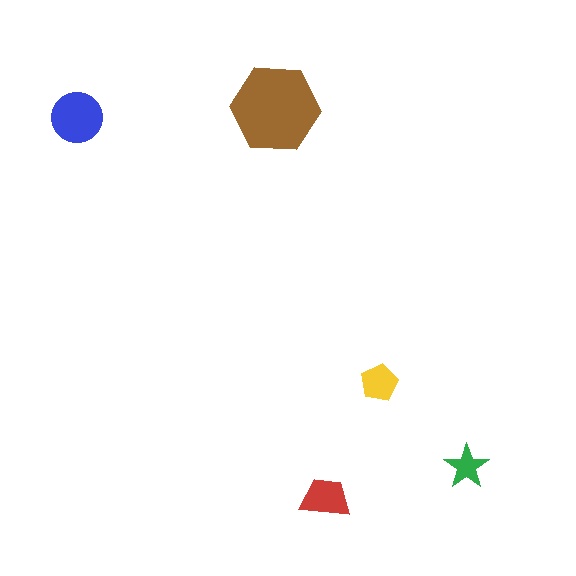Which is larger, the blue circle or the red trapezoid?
The blue circle.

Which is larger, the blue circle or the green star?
The blue circle.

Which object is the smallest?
The green star.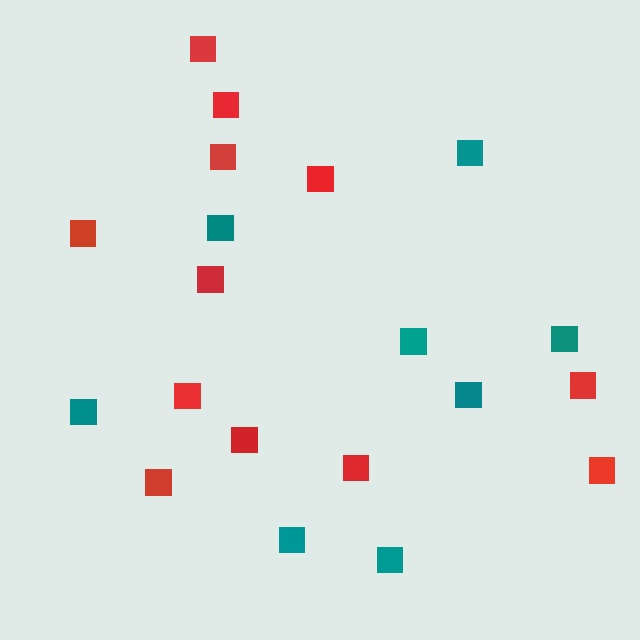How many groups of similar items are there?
There are 2 groups: one group of teal squares (8) and one group of red squares (12).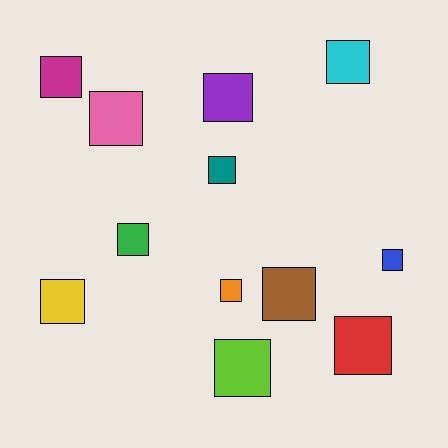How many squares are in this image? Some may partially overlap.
There are 12 squares.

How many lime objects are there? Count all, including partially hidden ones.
There is 1 lime object.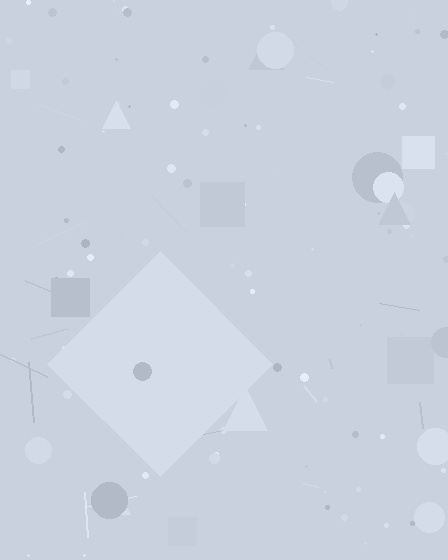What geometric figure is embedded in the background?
A diamond is embedded in the background.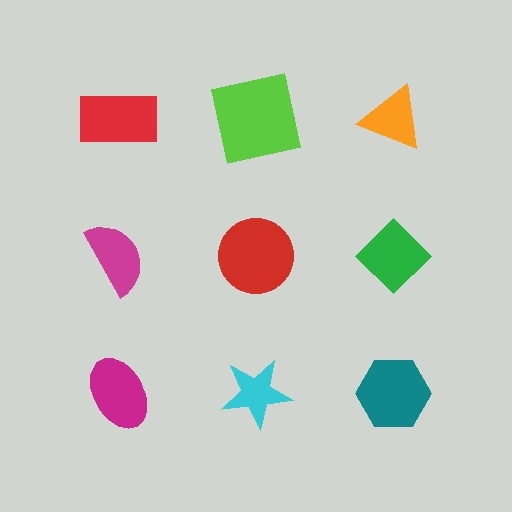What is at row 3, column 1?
A magenta ellipse.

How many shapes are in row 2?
3 shapes.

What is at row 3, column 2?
A cyan star.